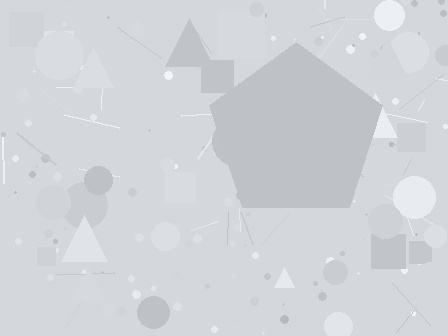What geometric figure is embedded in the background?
A pentagon is embedded in the background.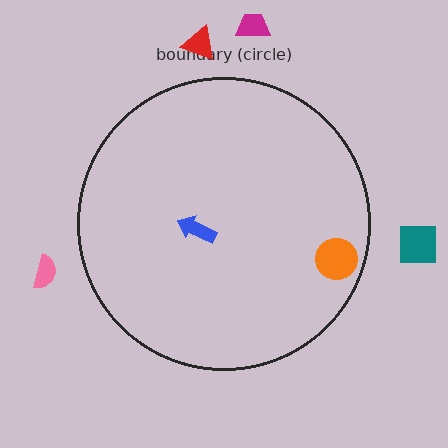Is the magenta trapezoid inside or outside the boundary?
Outside.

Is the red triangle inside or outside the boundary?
Outside.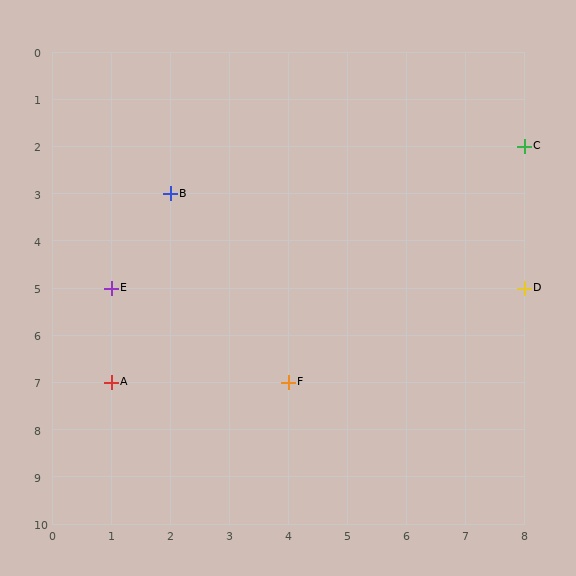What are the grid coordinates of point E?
Point E is at grid coordinates (1, 5).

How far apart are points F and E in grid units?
Points F and E are 3 columns and 2 rows apart (about 3.6 grid units diagonally).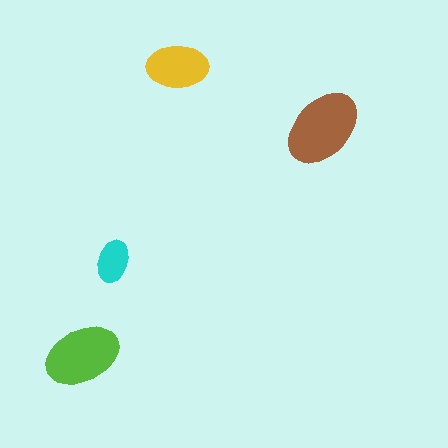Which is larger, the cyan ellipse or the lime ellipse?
The lime one.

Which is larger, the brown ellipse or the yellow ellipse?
The brown one.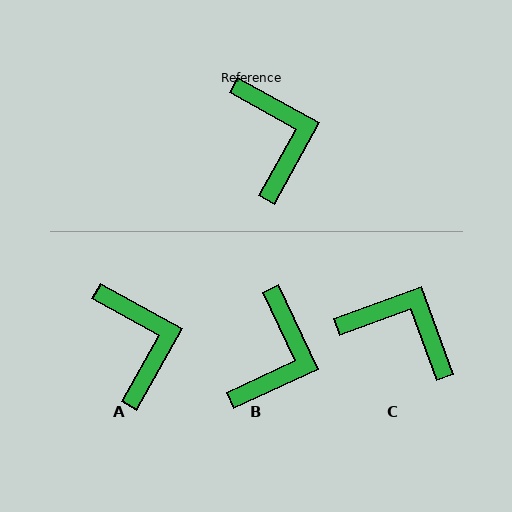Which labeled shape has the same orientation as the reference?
A.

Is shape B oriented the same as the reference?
No, it is off by about 36 degrees.